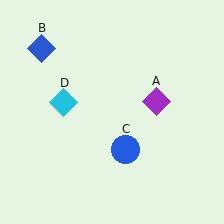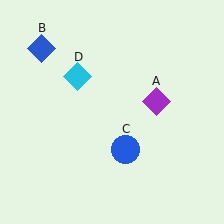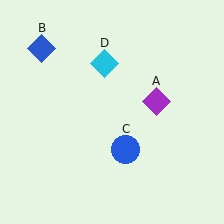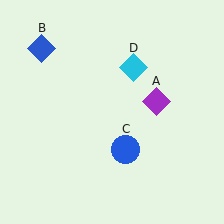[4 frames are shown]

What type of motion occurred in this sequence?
The cyan diamond (object D) rotated clockwise around the center of the scene.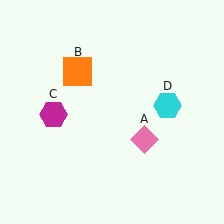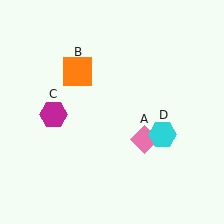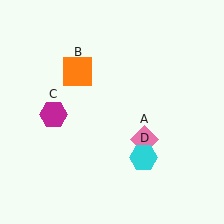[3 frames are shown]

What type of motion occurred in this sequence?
The cyan hexagon (object D) rotated clockwise around the center of the scene.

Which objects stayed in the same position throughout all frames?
Pink diamond (object A) and orange square (object B) and magenta hexagon (object C) remained stationary.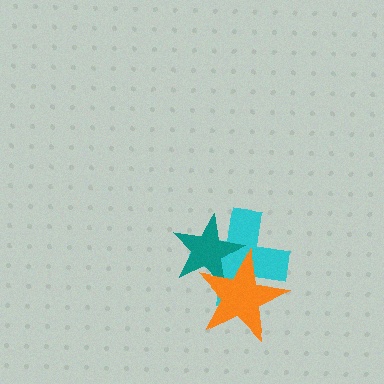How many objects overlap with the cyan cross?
2 objects overlap with the cyan cross.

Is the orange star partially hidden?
No, no other shape covers it.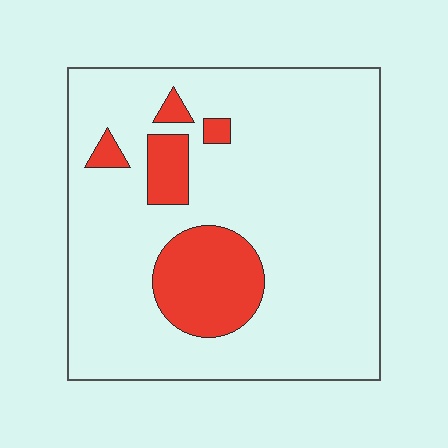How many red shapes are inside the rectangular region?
5.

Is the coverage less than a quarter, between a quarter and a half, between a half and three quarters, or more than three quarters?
Less than a quarter.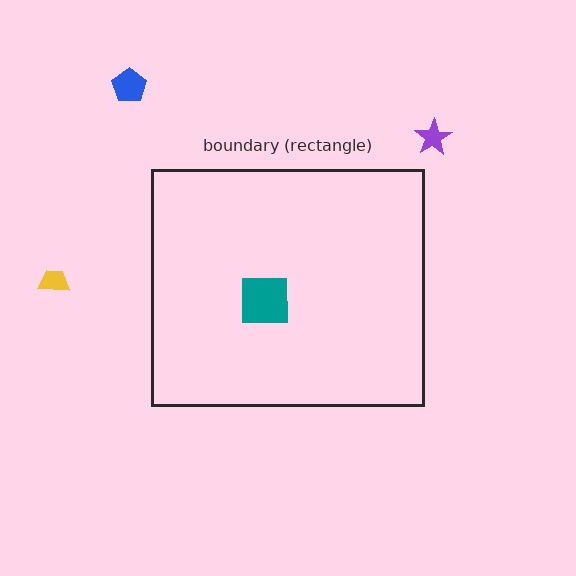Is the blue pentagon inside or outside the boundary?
Outside.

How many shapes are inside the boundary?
1 inside, 3 outside.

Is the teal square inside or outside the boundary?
Inside.